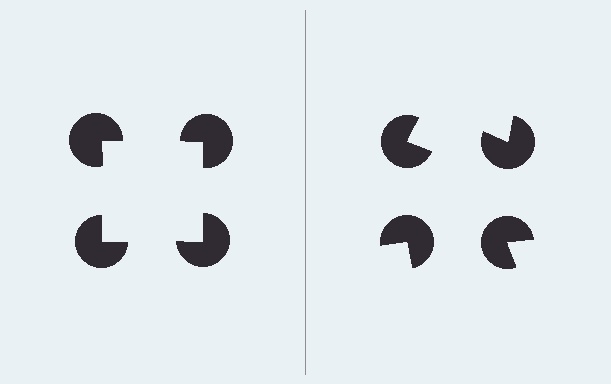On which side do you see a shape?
An illusory square appears on the left side. On the right side the wedge cuts are rotated, so no coherent shape forms.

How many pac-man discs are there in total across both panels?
8 — 4 on each side.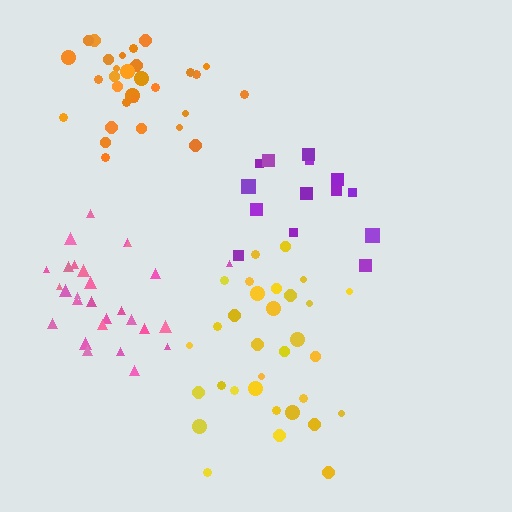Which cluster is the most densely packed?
Orange.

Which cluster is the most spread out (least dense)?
Purple.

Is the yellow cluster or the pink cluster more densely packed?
Pink.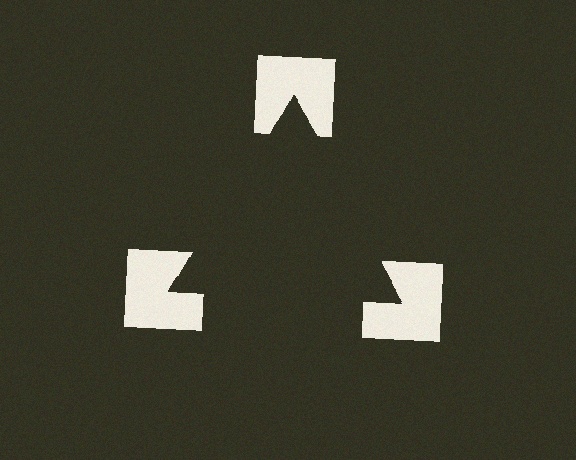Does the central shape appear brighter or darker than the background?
It typically appears slightly darker than the background, even though no actual brightness change is drawn.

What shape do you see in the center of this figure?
An illusory triangle — its edges are inferred from the aligned wedge cuts in the notched squares, not physically drawn.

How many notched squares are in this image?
There are 3 — one at each vertex of the illusory triangle.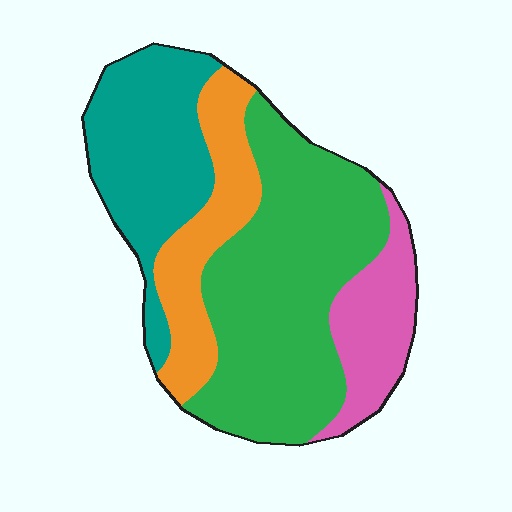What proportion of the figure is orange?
Orange covers about 15% of the figure.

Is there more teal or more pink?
Teal.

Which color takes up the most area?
Green, at roughly 45%.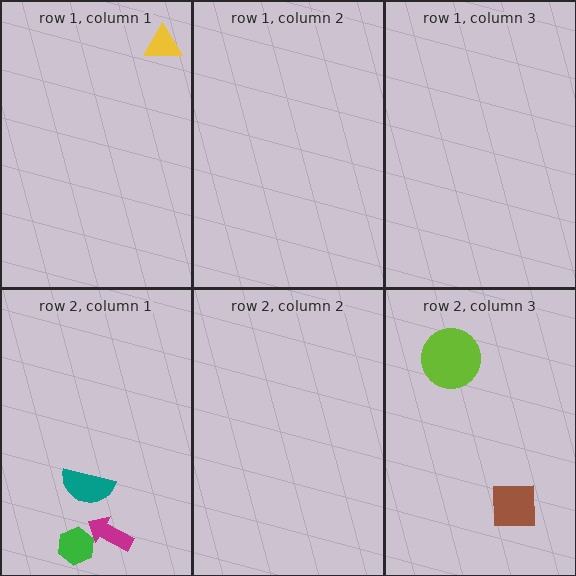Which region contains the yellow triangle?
The row 1, column 1 region.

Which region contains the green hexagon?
The row 2, column 1 region.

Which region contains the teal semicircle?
The row 2, column 1 region.